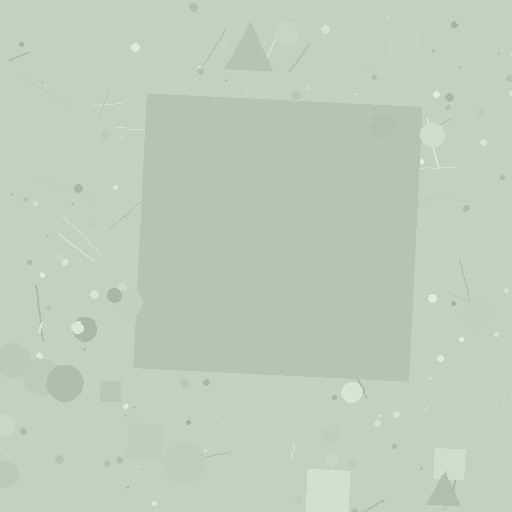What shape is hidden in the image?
A square is hidden in the image.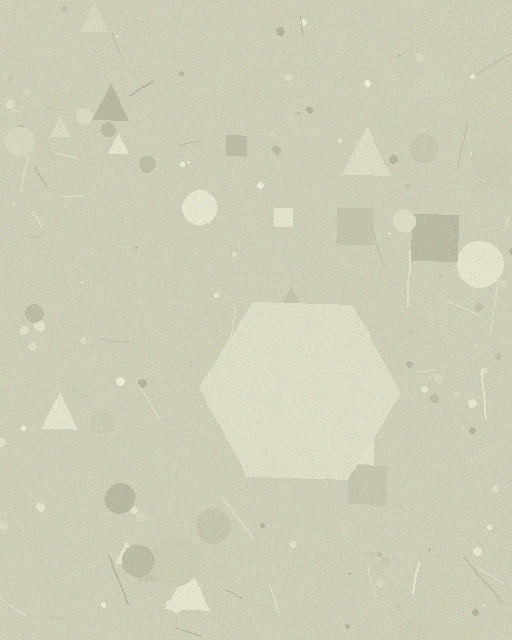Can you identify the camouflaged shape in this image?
The camouflaged shape is a hexagon.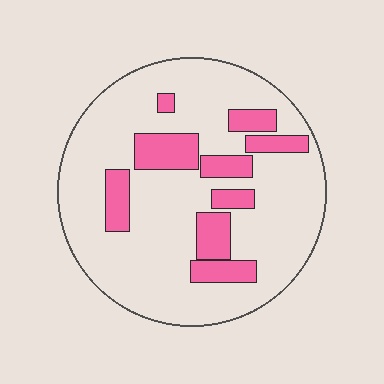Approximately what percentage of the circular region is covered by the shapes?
Approximately 20%.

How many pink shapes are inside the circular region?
9.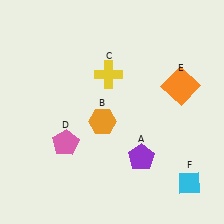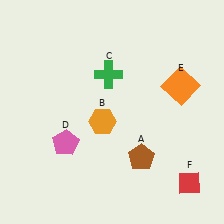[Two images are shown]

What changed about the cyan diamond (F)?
In Image 1, F is cyan. In Image 2, it changed to red.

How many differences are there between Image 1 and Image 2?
There are 3 differences between the two images.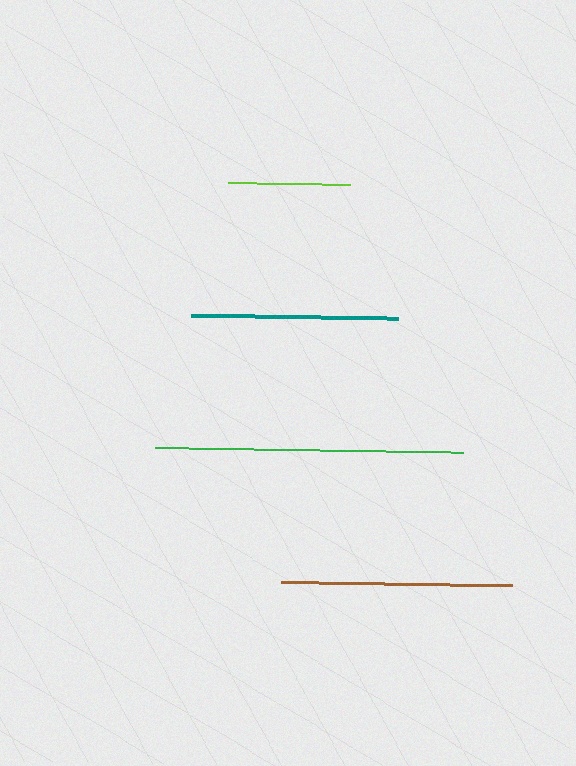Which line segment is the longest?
The green line is the longest at approximately 309 pixels.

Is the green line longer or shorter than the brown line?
The green line is longer than the brown line.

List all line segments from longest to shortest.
From longest to shortest: green, brown, teal, lime.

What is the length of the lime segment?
The lime segment is approximately 122 pixels long.